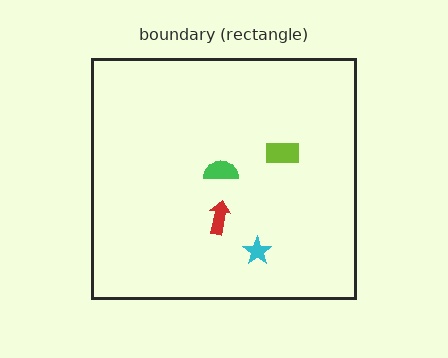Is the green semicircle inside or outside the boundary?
Inside.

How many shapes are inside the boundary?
4 inside, 0 outside.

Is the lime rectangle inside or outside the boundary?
Inside.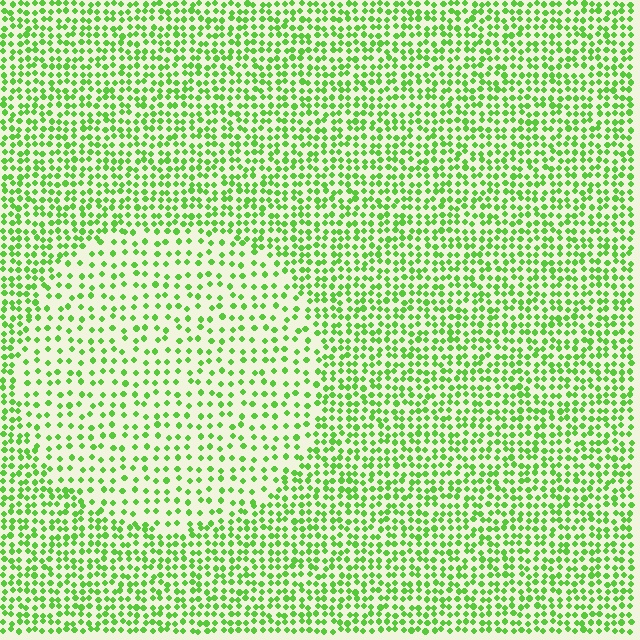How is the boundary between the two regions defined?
The boundary is defined by a change in element density (approximately 1.9x ratio). All elements are the same color, size, and shape.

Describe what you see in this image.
The image contains small lime elements arranged at two different densities. A circle-shaped region is visible where the elements are less densely packed than the surrounding area.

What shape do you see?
I see a circle.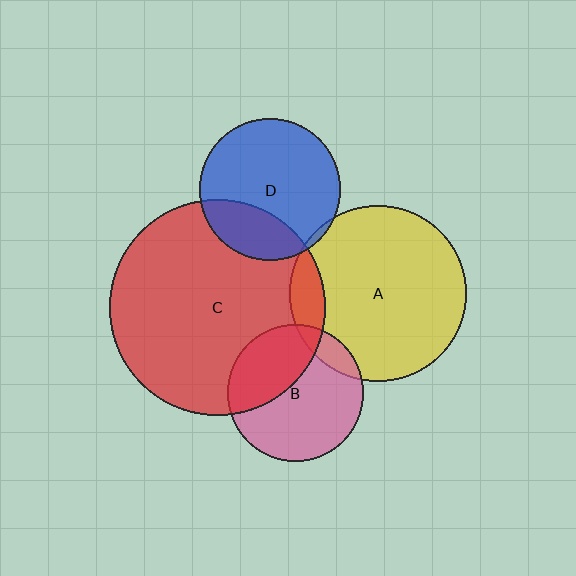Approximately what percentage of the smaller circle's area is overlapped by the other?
Approximately 10%.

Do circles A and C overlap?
Yes.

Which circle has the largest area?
Circle C (red).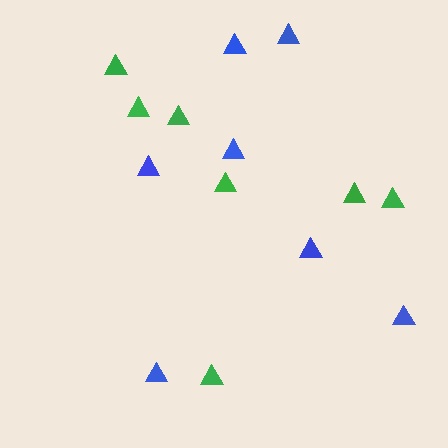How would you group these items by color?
There are 2 groups: one group of green triangles (7) and one group of blue triangles (7).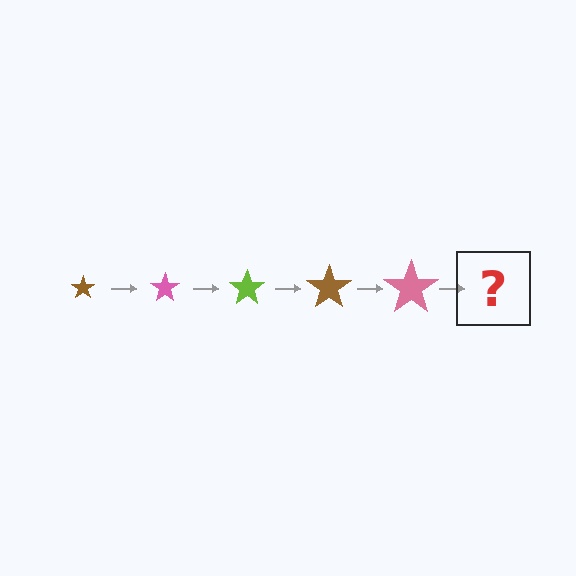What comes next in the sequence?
The next element should be a lime star, larger than the previous one.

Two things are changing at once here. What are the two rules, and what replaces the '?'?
The two rules are that the star grows larger each step and the color cycles through brown, pink, and lime. The '?' should be a lime star, larger than the previous one.